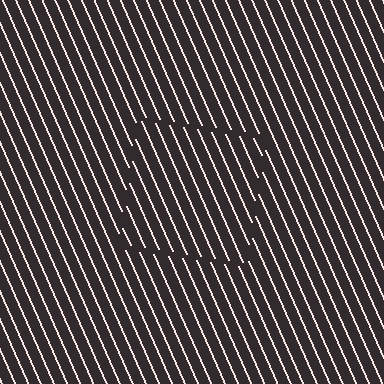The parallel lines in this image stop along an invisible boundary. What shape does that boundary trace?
An illusory square. The interior of the shape contains the same grating, shifted by half a period — the contour is defined by the phase discontinuity where line-ends from the inner and outer gratings abut.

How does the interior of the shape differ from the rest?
The interior of the shape contains the same grating, shifted by half a period — the contour is defined by the phase discontinuity where line-ends from the inner and outer gratings abut.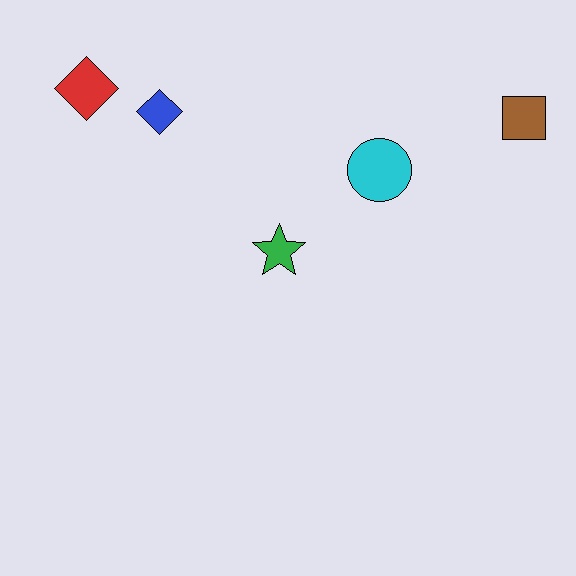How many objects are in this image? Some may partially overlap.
There are 5 objects.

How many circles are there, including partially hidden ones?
There is 1 circle.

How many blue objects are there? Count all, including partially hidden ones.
There is 1 blue object.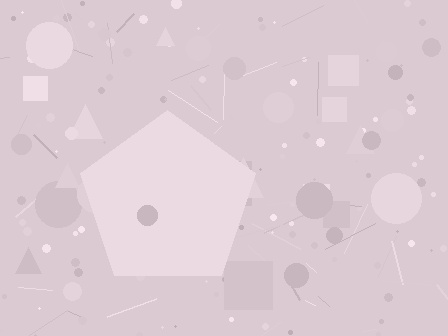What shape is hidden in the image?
A pentagon is hidden in the image.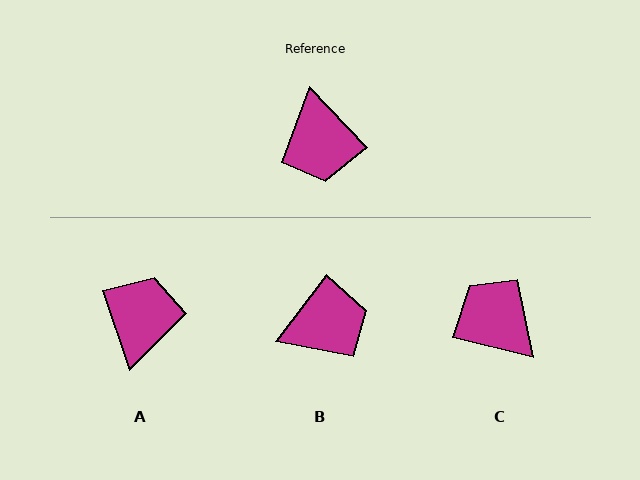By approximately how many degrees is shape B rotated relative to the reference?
Approximately 99 degrees counter-clockwise.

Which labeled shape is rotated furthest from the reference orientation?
A, about 155 degrees away.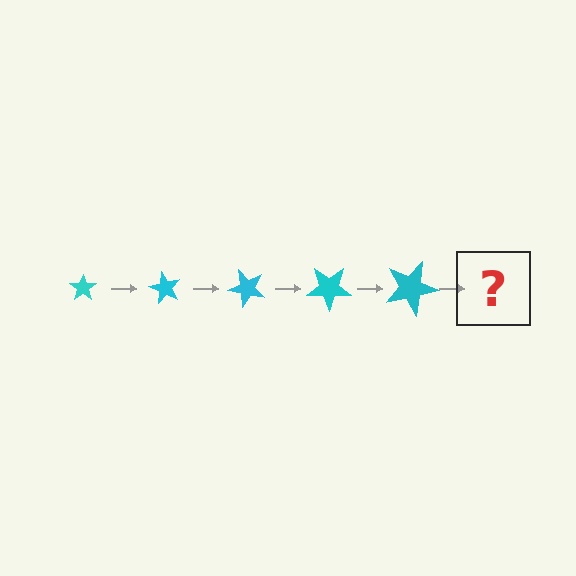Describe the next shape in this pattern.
It should be a star, larger than the previous one and rotated 300 degrees from the start.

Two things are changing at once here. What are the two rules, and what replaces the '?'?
The two rules are that the star grows larger each step and it rotates 60 degrees each step. The '?' should be a star, larger than the previous one and rotated 300 degrees from the start.